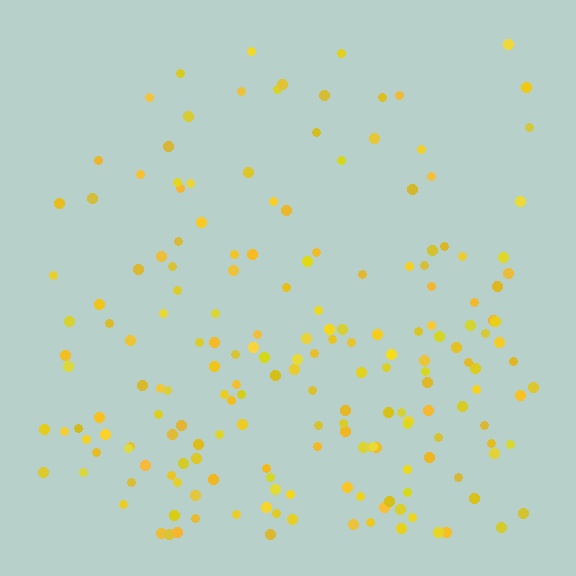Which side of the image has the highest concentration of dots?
The bottom.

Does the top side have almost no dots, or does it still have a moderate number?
Still a moderate number, just noticeably fewer than the bottom.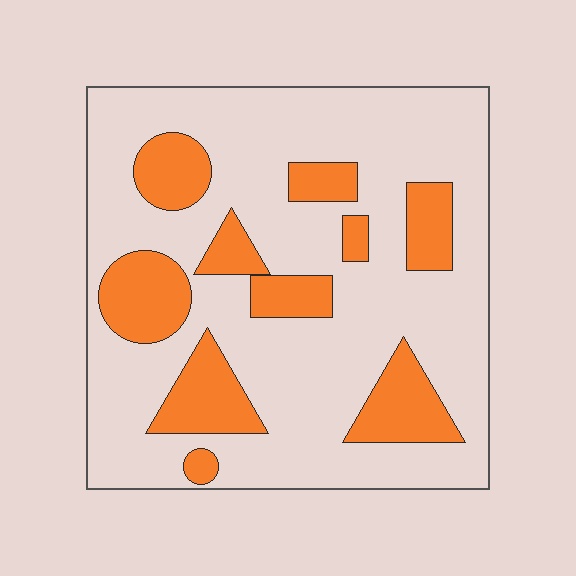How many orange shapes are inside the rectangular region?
10.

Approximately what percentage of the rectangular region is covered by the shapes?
Approximately 25%.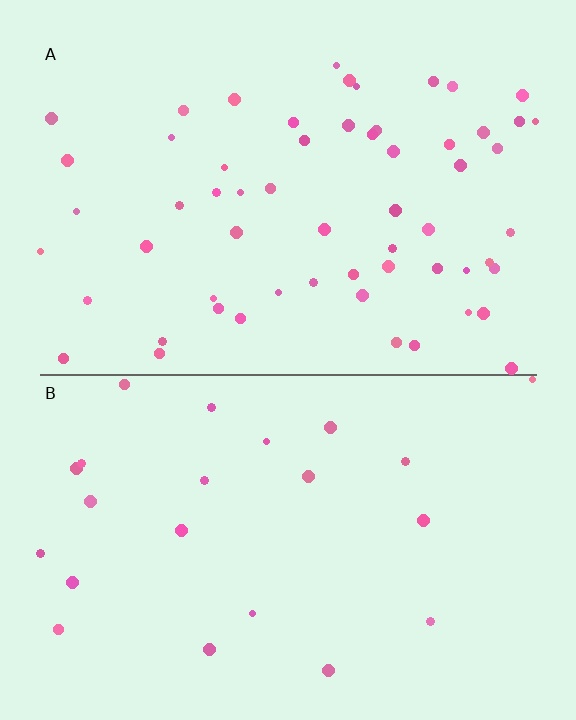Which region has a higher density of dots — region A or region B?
A (the top).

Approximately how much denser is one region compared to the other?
Approximately 2.6× — region A over region B.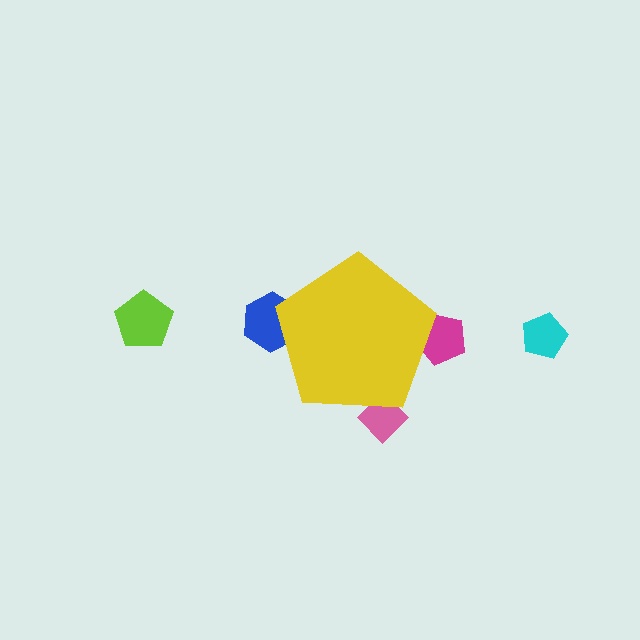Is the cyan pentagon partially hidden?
No, the cyan pentagon is fully visible.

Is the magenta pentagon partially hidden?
Yes, the magenta pentagon is partially hidden behind the yellow pentagon.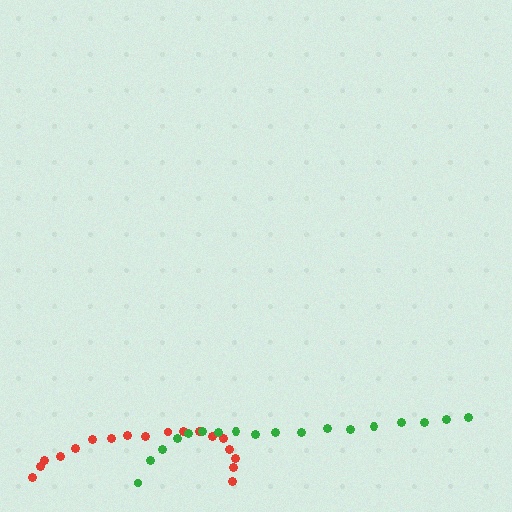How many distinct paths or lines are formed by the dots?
There are 2 distinct paths.